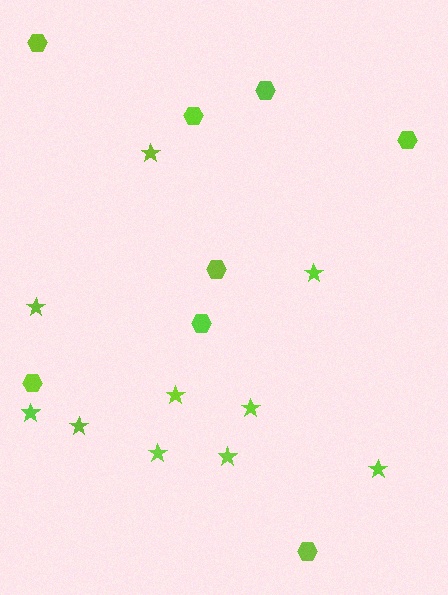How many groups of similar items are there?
There are 2 groups: one group of stars (10) and one group of hexagons (8).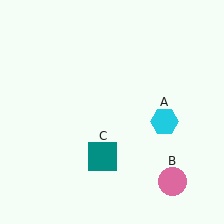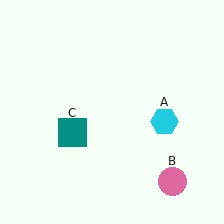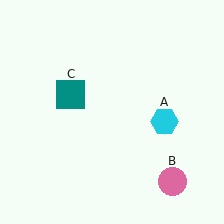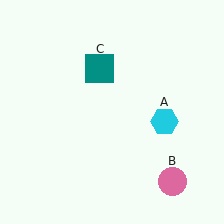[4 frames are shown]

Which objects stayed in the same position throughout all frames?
Cyan hexagon (object A) and pink circle (object B) remained stationary.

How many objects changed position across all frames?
1 object changed position: teal square (object C).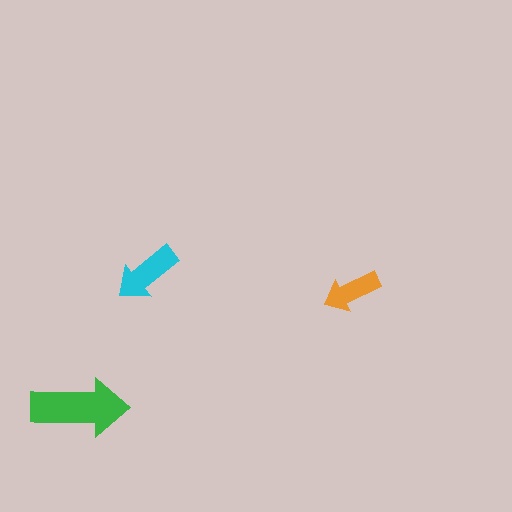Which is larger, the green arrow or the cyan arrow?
The green one.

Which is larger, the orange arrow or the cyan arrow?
The cyan one.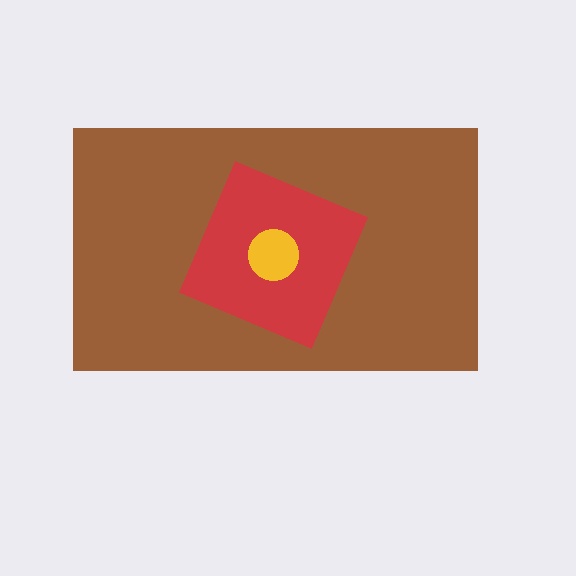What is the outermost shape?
The brown rectangle.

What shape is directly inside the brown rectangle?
The red diamond.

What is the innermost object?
The yellow circle.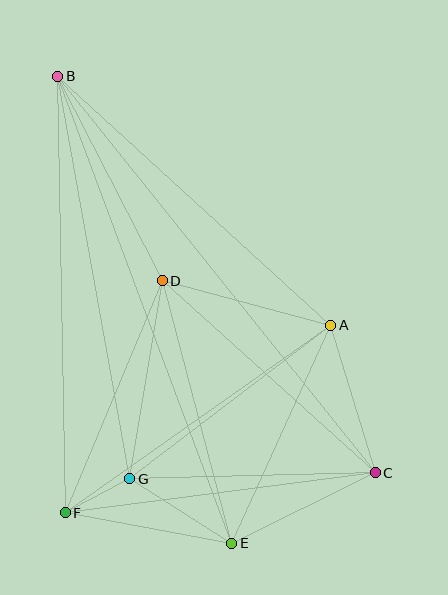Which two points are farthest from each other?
Points B and C are farthest from each other.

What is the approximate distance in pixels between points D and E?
The distance between D and E is approximately 272 pixels.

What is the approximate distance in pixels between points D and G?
The distance between D and G is approximately 201 pixels.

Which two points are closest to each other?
Points F and G are closest to each other.